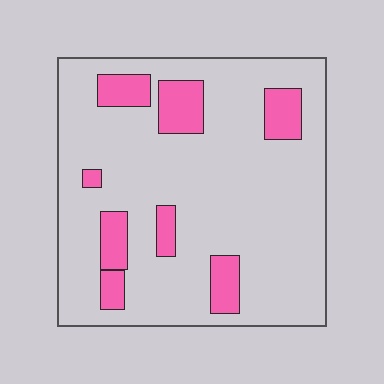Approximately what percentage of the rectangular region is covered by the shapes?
Approximately 15%.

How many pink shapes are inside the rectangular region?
8.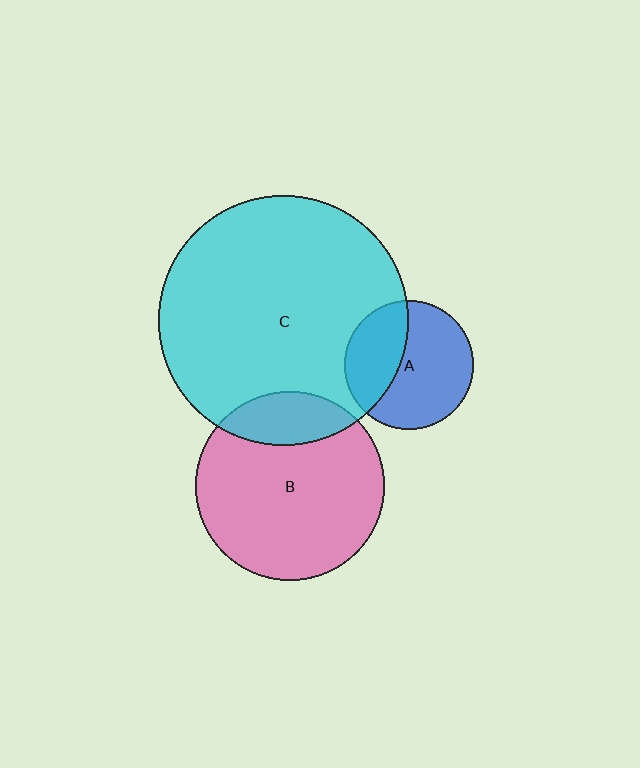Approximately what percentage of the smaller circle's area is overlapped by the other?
Approximately 35%.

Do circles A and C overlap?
Yes.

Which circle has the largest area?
Circle C (cyan).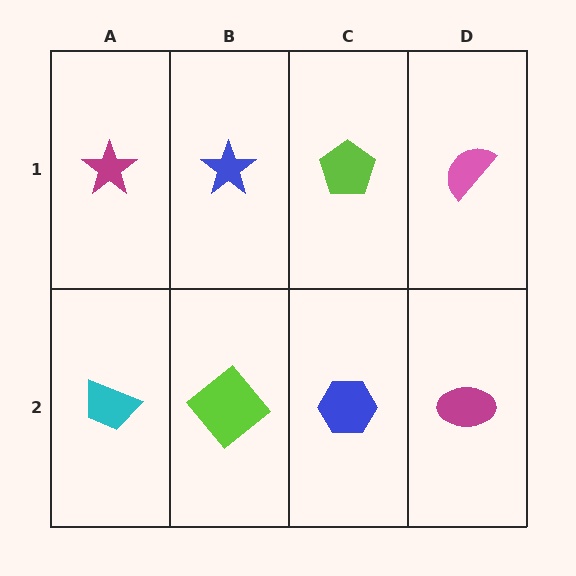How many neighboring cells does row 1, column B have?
3.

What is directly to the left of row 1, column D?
A lime pentagon.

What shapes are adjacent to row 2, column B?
A blue star (row 1, column B), a cyan trapezoid (row 2, column A), a blue hexagon (row 2, column C).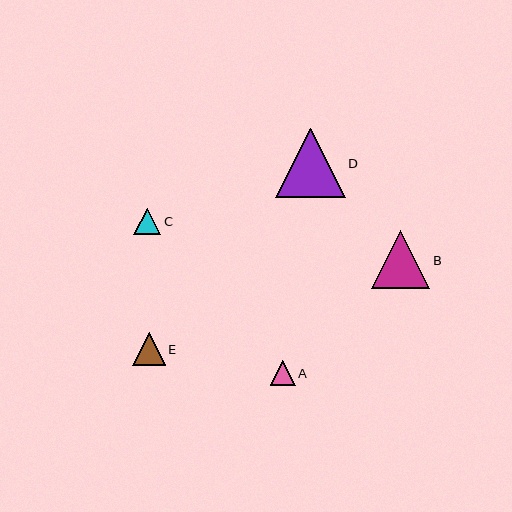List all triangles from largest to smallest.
From largest to smallest: D, B, E, C, A.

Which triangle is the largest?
Triangle D is the largest with a size of approximately 69 pixels.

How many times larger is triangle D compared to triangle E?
Triangle D is approximately 2.1 times the size of triangle E.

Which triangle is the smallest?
Triangle A is the smallest with a size of approximately 25 pixels.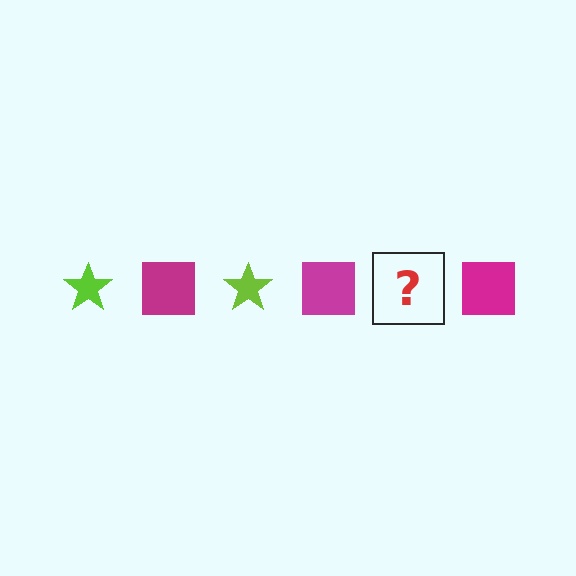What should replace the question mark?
The question mark should be replaced with a lime star.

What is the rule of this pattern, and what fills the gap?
The rule is that the pattern alternates between lime star and magenta square. The gap should be filled with a lime star.